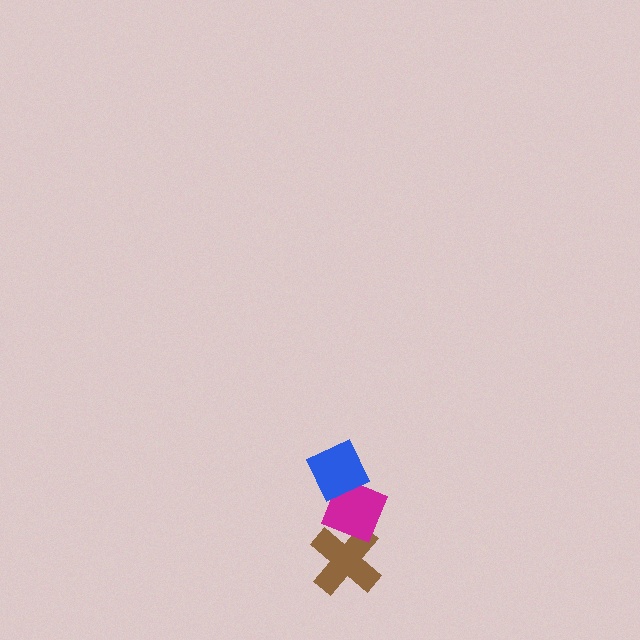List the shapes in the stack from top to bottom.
From top to bottom: the blue diamond, the magenta diamond, the brown cross.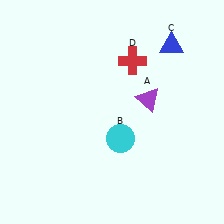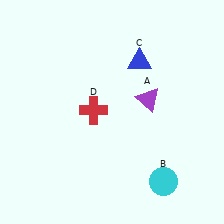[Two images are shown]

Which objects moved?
The objects that moved are: the cyan circle (B), the blue triangle (C), the red cross (D).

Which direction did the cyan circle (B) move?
The cyan circle (B) moved right.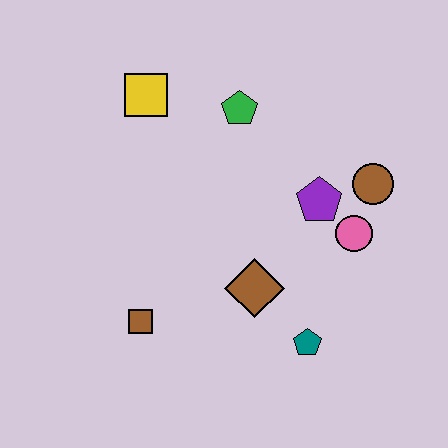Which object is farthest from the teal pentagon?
The yellow square is farthest from the teal pentagon.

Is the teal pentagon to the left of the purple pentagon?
Yes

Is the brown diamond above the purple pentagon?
No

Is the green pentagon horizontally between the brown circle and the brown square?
Yes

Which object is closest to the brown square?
The brown diamond is closest to the brown square.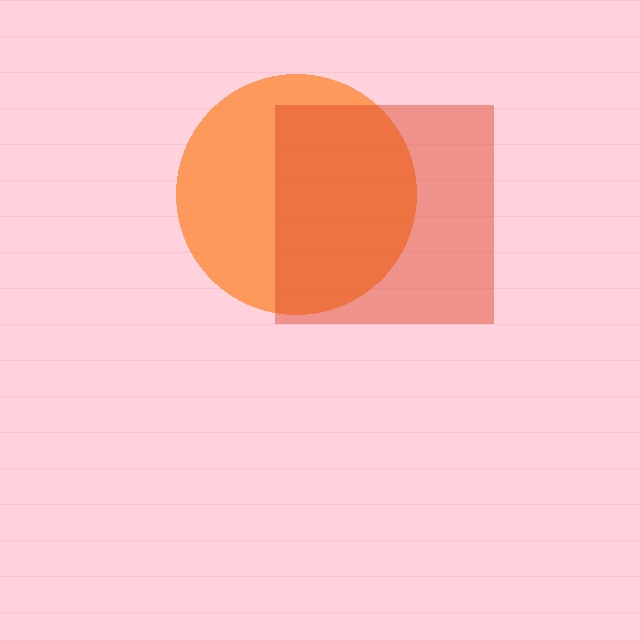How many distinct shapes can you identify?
There are 2 distinct shapes: an orange circle, a red square.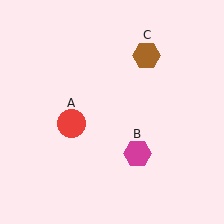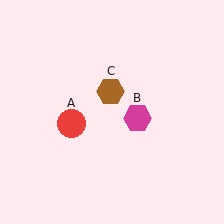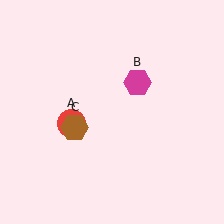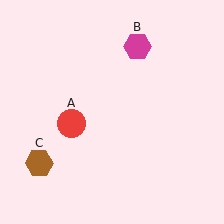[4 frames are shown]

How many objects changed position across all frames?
2 objects changed position: magenta hexagon (object B), brown hexagon (object C).